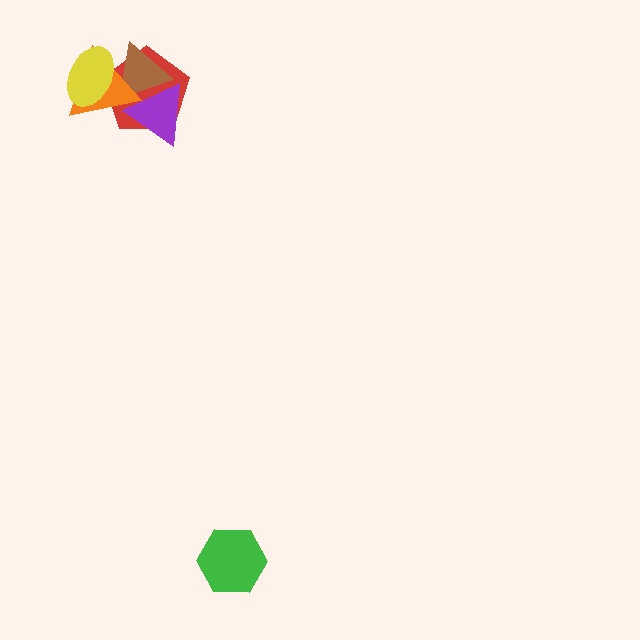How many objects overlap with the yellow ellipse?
3 objects overlap with the yellow ellipse.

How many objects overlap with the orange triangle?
4 objects overlap with the orange triangle.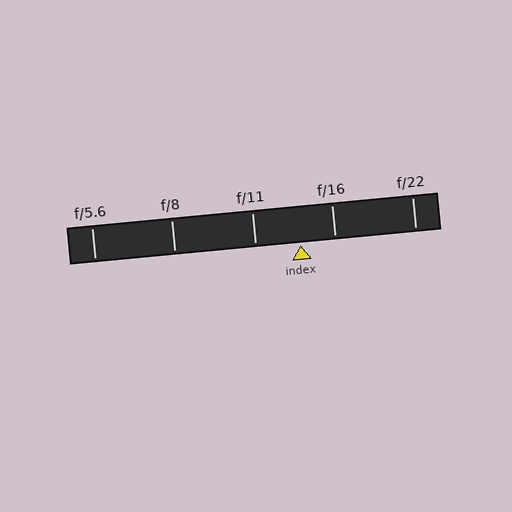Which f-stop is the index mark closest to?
The index mark is closest to f/16.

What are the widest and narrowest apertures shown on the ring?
The widest aperture shown is f/5.6 and the narrowest is f/22.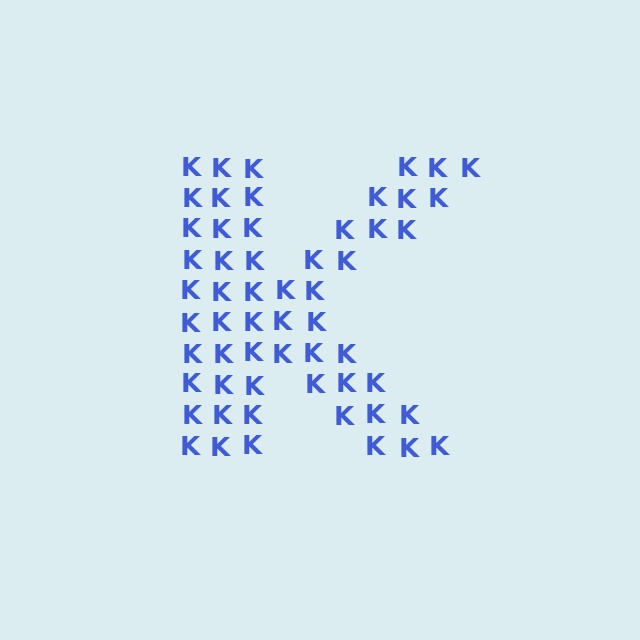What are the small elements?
The small elements are letter K's.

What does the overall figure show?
The overall figure shows the letter K.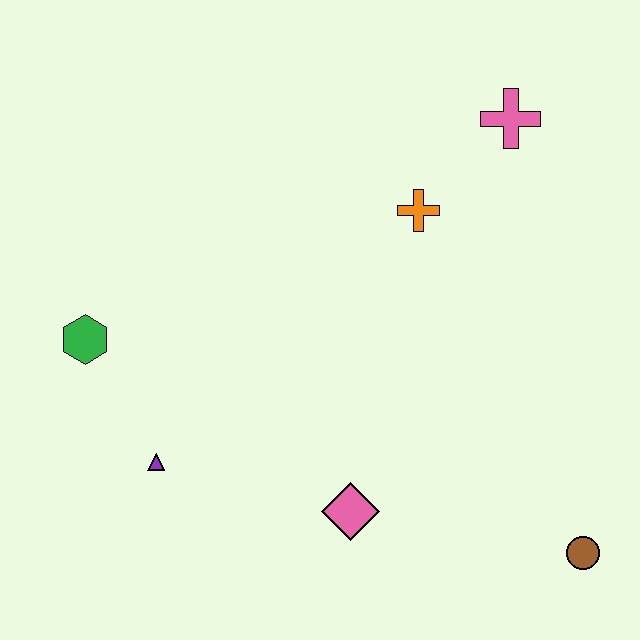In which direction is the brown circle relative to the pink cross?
The brown circle is below the pink cross.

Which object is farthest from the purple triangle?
The pink cross is farthest from the purple triangle.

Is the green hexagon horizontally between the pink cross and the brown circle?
No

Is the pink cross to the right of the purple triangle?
Yes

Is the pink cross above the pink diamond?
Yes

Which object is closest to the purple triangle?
The green hexagon is closest to the purple triangle.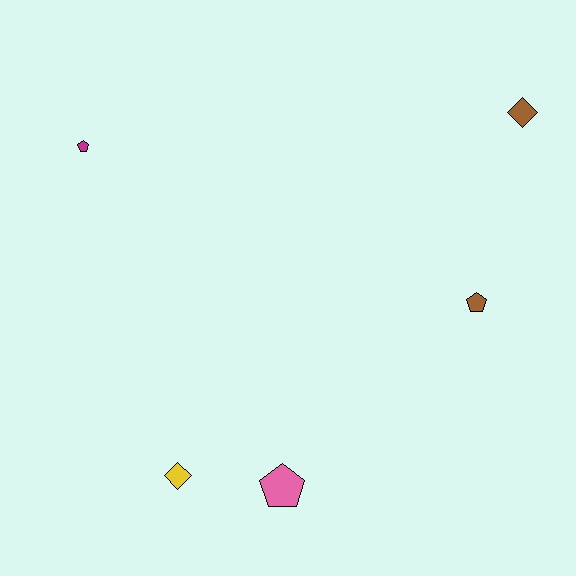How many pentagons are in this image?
There are 3 pentagons.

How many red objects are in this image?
There are no red objects.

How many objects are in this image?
There are 5 objects.